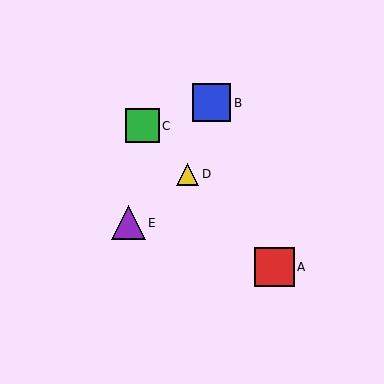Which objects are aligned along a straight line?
Objects A, C, D are aligned along a straight line.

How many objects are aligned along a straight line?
3 objects (A, C, D) are aligned along a straight line.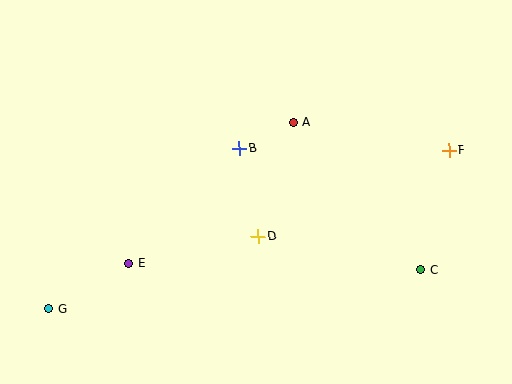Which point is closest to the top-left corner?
Point B is closest to the top-left corner.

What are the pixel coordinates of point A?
Point A is at (293, 122).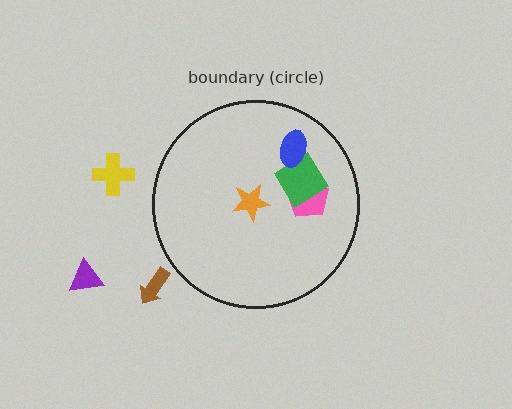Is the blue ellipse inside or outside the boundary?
Inside.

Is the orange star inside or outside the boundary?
Inside.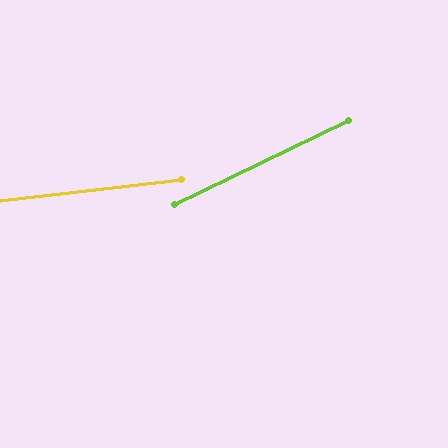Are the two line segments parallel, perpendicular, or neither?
Neither parallel nor perpendicular — they differ by about 19°.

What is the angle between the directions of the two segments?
Approximately 19 degrees.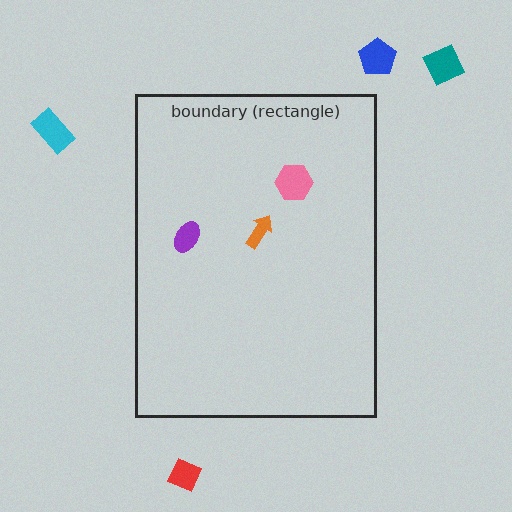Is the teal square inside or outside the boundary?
Outside.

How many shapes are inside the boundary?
3 inside, 4 outside.